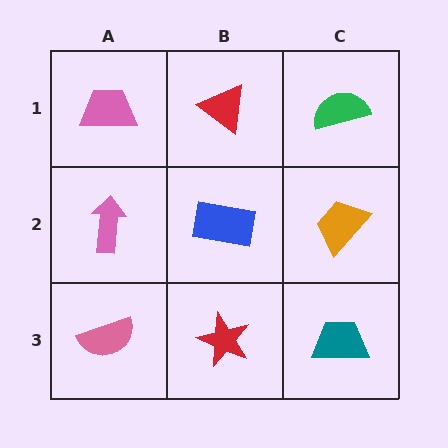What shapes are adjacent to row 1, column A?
A pink arrow (row 2, column A), a red triangle (row 1, column B).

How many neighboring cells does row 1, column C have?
2.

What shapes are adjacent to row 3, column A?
A pink arrow (row 2, column A), a red star (row 3, column B).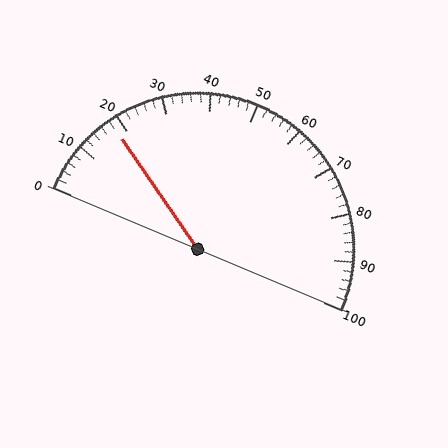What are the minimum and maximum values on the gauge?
The gauge ranges from 0 to 100.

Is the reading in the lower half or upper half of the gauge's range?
The reading is in the lower half of the range (0 to 100).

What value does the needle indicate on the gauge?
The needle indicates approximately 18.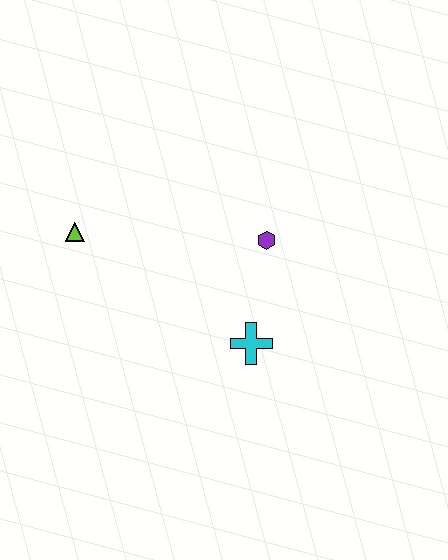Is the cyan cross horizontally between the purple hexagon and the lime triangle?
Yes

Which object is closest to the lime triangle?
The purple hexagon is closest to the lime triangle.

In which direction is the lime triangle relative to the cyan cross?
The lime triangle is to the left of the cyan cross.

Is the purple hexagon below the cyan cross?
No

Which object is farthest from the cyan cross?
The lime triangle is farthest from the cyan cross.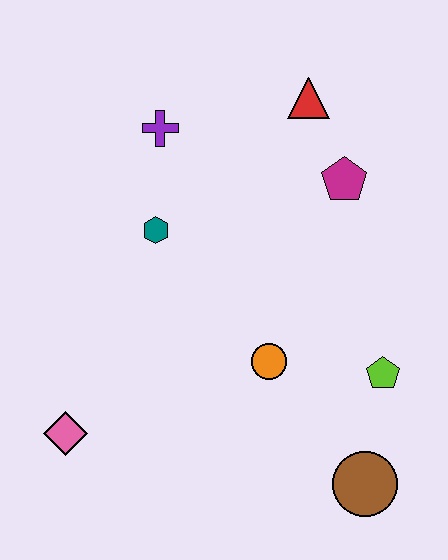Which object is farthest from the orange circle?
The red triangle is farthest from the orange circle.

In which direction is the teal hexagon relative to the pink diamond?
The teal hexagon is above the pink diamond.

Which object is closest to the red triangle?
The magenta pentagon is closest to the red triangle.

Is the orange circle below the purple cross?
Yes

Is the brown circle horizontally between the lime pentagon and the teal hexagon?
Yes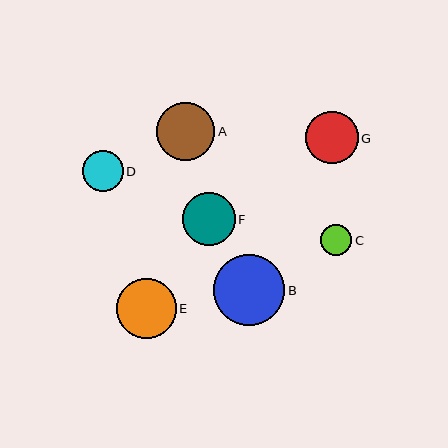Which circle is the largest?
Circle B is the largest with a size of approximately 71 pixels.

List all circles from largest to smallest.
From largest to smallest: B, E, A, F, G, D, C.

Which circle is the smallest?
Circle C is the smallest with a size of approximately 31 pixels.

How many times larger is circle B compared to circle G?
Circle B is approximately 1.4 times the size of circle G.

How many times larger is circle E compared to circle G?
Circle E is approximately 1.2 times the size of circle G.